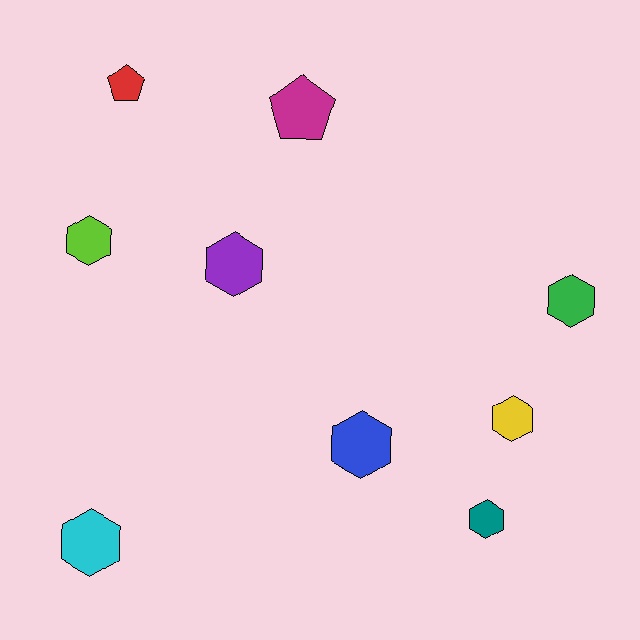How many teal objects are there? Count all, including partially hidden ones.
There is 1 teal object.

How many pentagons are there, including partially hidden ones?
There are 2 pentagons.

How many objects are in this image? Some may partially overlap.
There are 9 objects.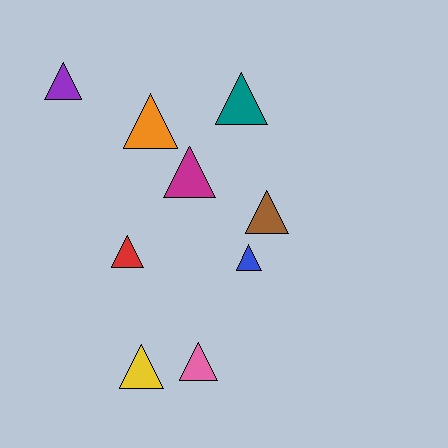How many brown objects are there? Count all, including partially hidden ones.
There is 1 brown object.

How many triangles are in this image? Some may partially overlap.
There are 9 triangles.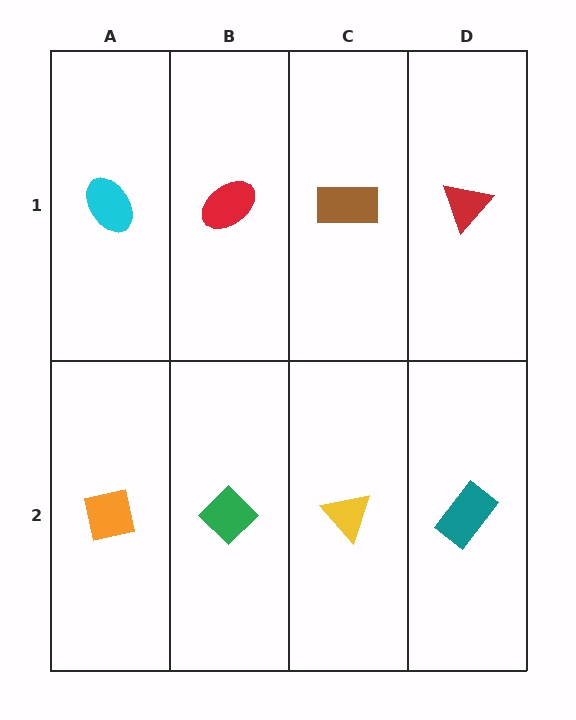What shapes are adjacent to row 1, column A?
An orange square (row 2, column A), a red ellipse (row 1, column B).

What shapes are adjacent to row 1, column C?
A yellow triangle (row 2, column C), a red ellipse (row 1, column B), a red triangle (row 1, column D).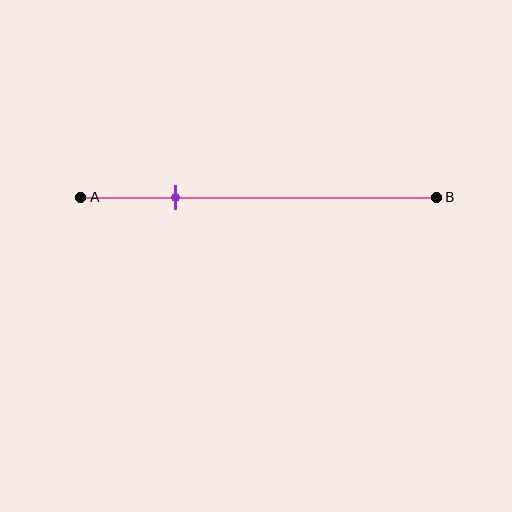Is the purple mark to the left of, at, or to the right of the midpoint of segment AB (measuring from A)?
The purple mark is to the left of the midpoint of segment AB.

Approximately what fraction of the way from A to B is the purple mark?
The purple mark is approximately 25% of the way from A to B.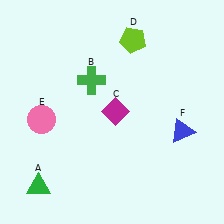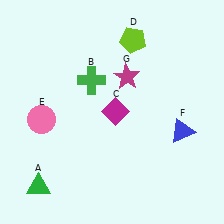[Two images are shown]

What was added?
A magenta star (G) was added in Image 2.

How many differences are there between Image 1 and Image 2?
There is 1 difference between the two images.